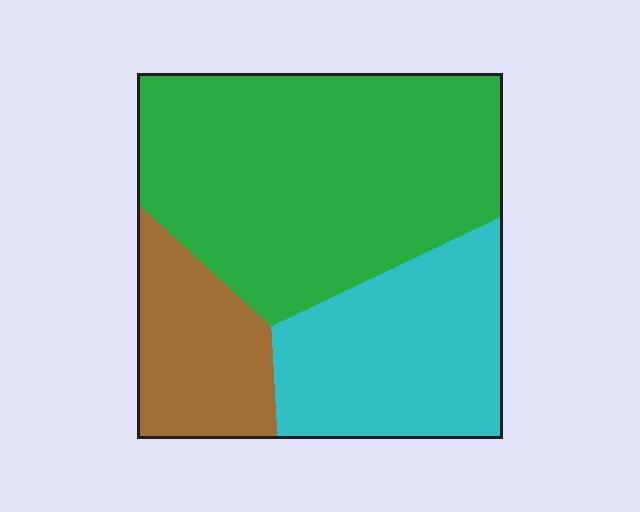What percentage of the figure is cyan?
Cyan covers roughly 30% of the figure.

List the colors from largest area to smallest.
From largest to smallest: green, cyan, brown.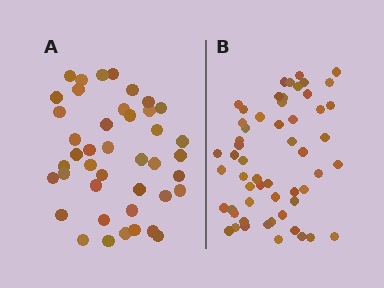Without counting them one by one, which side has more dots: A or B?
Region B (the right region) has more dots.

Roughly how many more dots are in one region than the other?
Region B has approximately 15 more dots than region A.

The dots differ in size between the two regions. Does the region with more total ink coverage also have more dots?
No. Region A has more total ink coverage because its dots are larger, but region B actually contains more individual dots. Total area can be misleading — the number of items is what matters here.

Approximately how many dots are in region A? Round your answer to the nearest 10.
About 40 dots. (The exact count is 42, which rounds to 40.)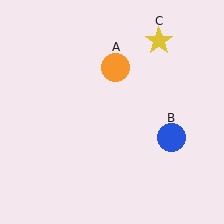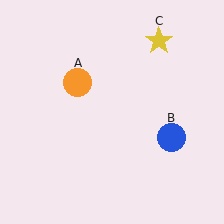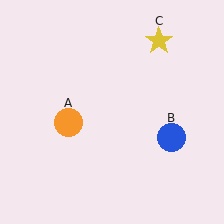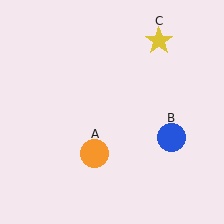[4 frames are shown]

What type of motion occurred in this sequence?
The orange circle (object A) rotated counterclockwise around the center of the scene.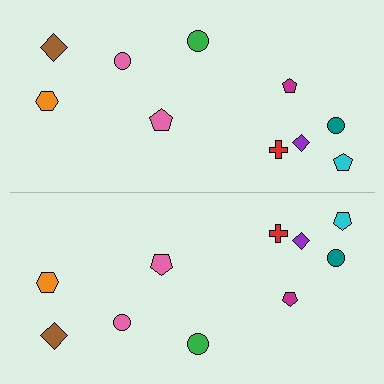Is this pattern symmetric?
Yes, this pattern has bilateral (reflection) symmetry.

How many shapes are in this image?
There are 20 shapes in this image.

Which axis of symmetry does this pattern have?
The pattern has a horizontal axis of symmetry running through the center of the image.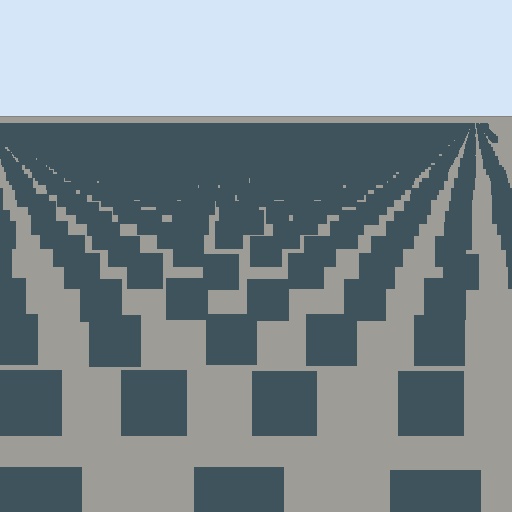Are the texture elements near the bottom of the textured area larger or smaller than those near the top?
Larger. Near the bottom, elements are closer to the viewer and appear at a bigger on-screen size.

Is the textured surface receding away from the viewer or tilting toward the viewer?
The surface is receding away from the viewer. Texture elements get smaller and denser toward the top.